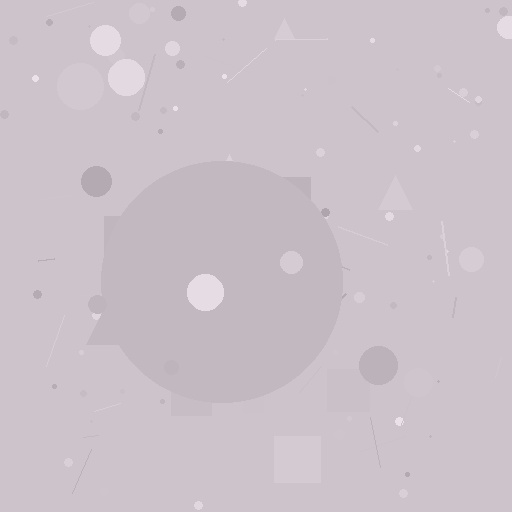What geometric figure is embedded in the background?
A circle is embedded in the background.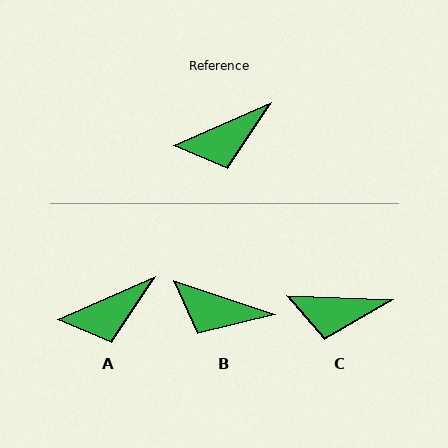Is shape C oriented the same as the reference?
No, it is off by about 26 degrees.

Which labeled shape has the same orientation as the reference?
A.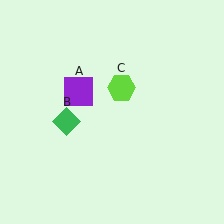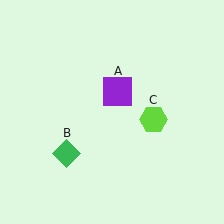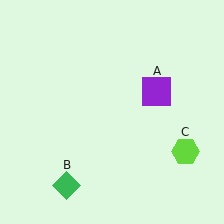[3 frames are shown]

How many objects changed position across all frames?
3 objects changed position: purple square (object A), green diamond (object B), lime hexagon (object C).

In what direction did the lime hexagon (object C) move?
The lime hexagon (object C) moved down and to the right.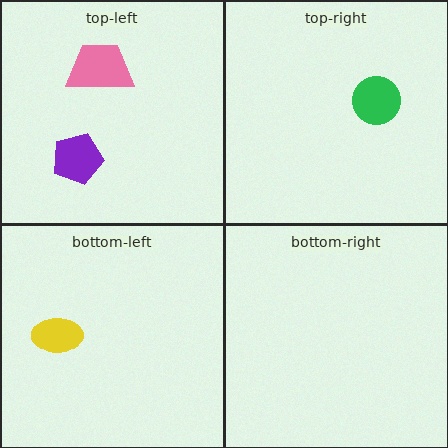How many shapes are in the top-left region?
2.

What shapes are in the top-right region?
The green circle.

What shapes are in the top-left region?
The purple pentagon, the pink trapezoid.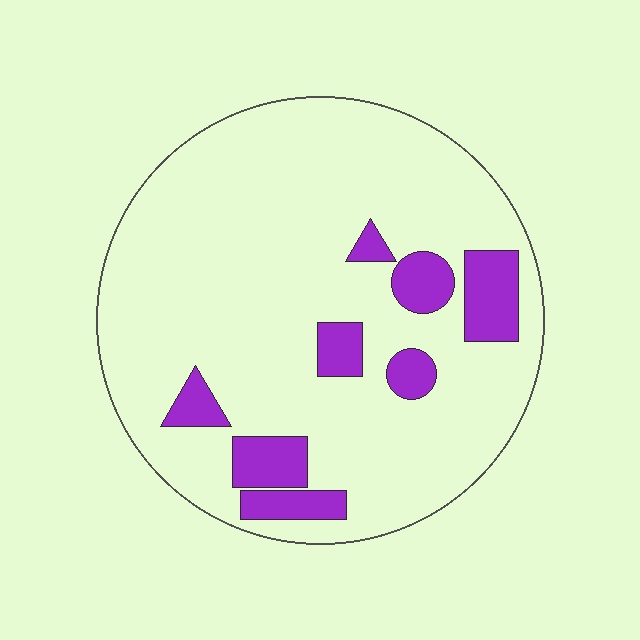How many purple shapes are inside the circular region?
8.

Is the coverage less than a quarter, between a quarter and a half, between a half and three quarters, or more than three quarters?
Less than a quarter.